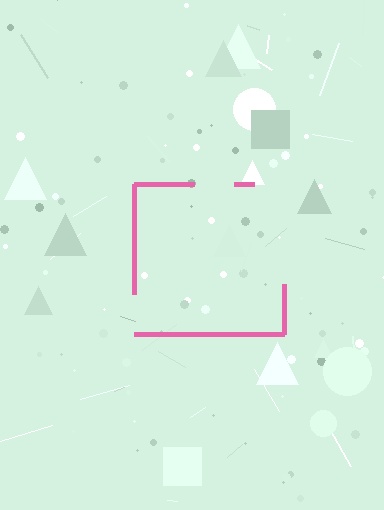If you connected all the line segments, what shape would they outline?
They would outline a square.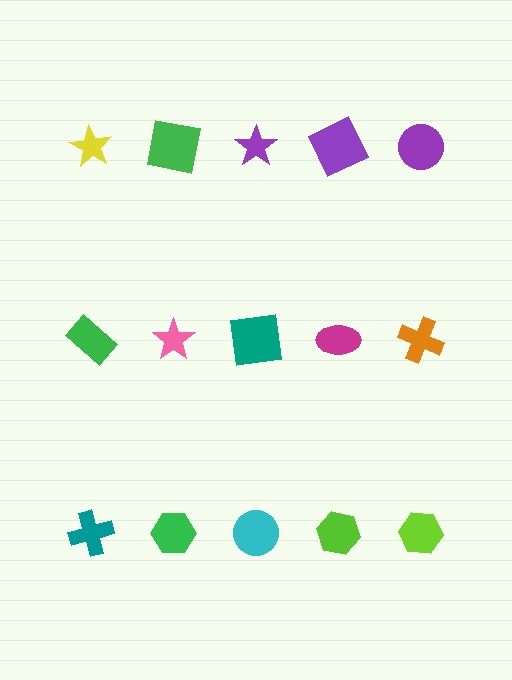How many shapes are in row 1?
5 shapes.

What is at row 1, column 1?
A yellow star.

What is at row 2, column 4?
A magenta ellipse.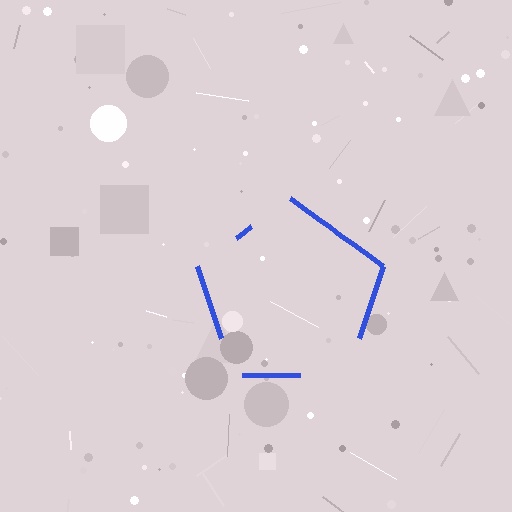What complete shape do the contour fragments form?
The contour fragments form a pentagon.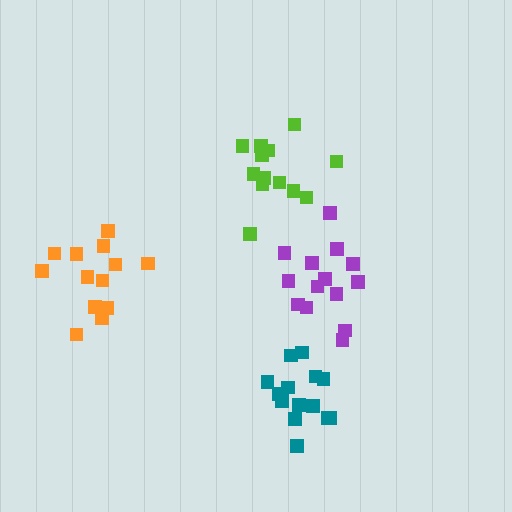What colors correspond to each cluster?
The clusters are colored: lime, teal, purple, orange.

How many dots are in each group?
Group 1: 13 dots, Group 2: 14 dots, Group 3: 15 dots, Group 4: 13 dots (55 total).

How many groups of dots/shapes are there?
There are 4 groups.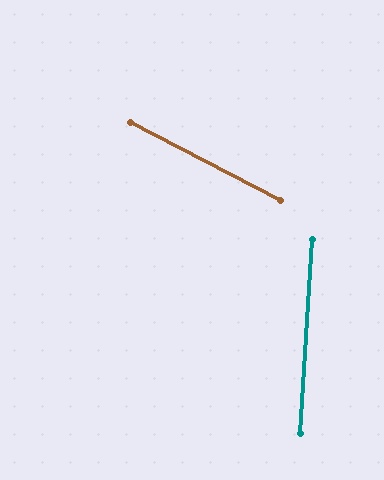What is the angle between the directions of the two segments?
Approximately 66 degrees.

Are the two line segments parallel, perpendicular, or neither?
Neither parallel nor perpendicular — they differ by about 66°.